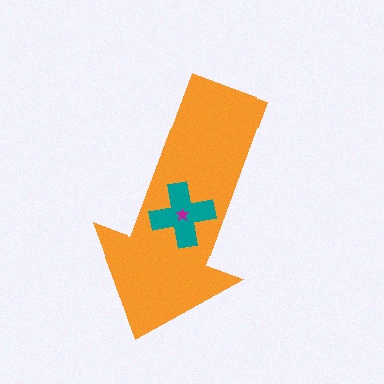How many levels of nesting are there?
3.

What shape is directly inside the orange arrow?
The teal cross.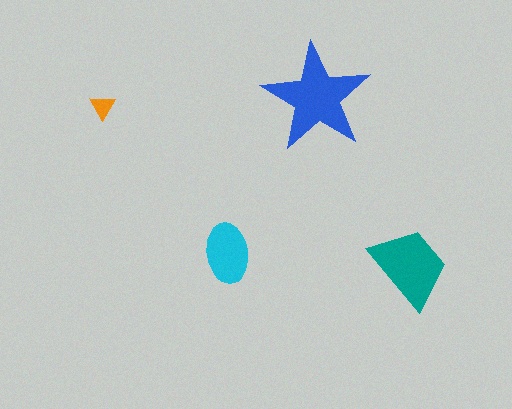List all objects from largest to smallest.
The blue star, the teal trapezoid, the cyan ellipse, the orange triangle.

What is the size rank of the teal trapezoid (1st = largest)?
2nd.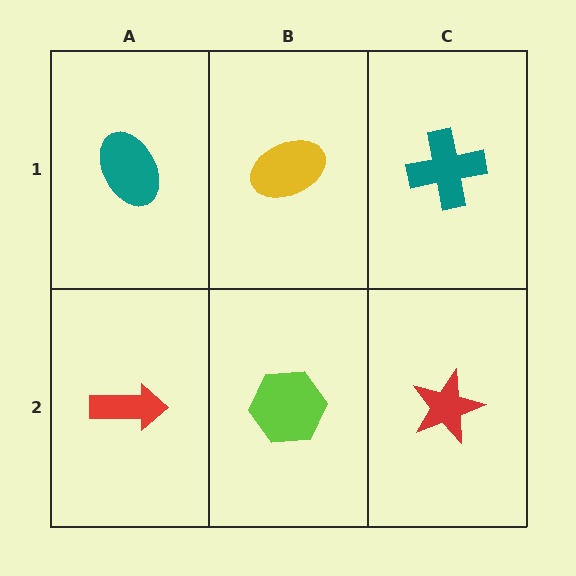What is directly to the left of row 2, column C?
A lime hexagon.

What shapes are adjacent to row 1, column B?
A lime hexagon (row 2, column B), a teal ellipse (row 1, column A), a teal cross (row 1, column C).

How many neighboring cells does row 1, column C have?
2.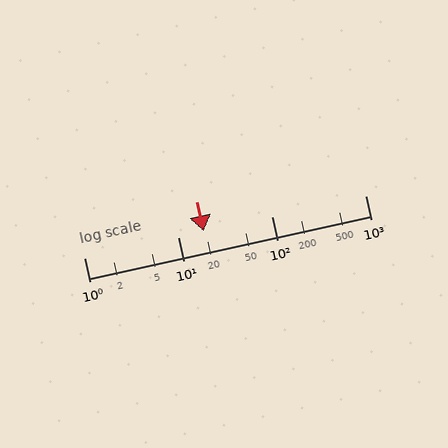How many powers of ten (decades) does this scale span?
The scale spans 3 decades, from 1 to 1000.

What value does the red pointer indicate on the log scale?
The pointer indicates approximately 19.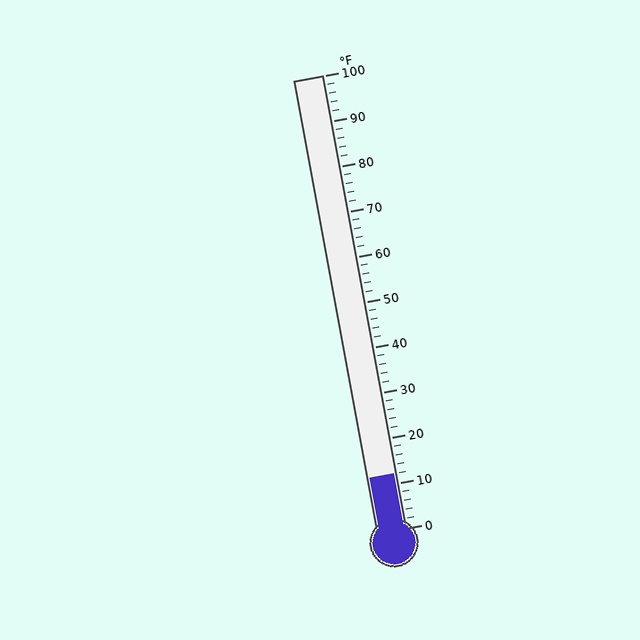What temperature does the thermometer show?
The thermometer shows approximately 12°F.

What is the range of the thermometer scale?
The thermometer scale ranges from 0°F to 100°F.